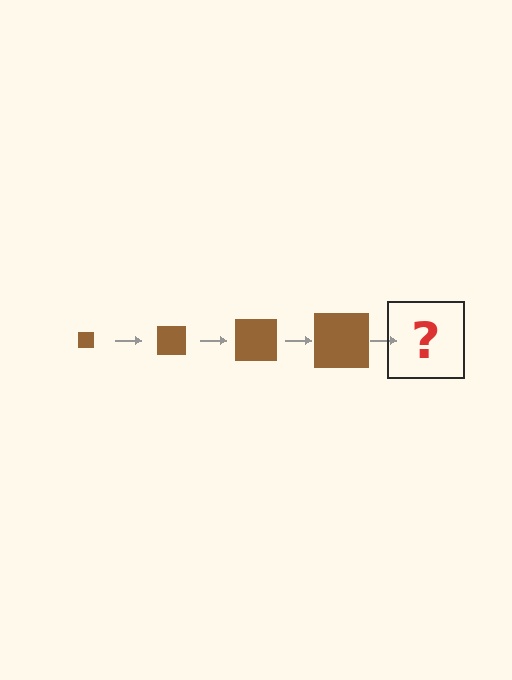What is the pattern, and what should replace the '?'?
The pattern is that the square gets progressively larger each step. The '?' should be a brown square, larger than the previous one.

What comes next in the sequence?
The next element should be a brown square, larger than the previous one.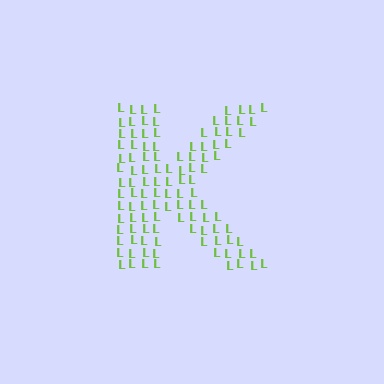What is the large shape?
The large shape is the letter K.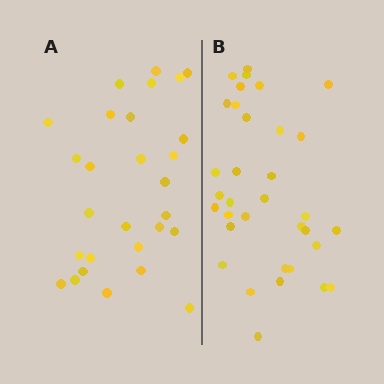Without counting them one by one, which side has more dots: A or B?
Region B (the right region) has more dots.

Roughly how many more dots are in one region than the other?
Region B has about 6 more dots than region A.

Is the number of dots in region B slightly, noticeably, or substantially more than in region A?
Region B has only slightly more — the two regions are fairly close. The ratio is roughly 1.2 to 1.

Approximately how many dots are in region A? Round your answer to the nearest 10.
About 30 dots. (The exact count is 28, which rounds to 30.)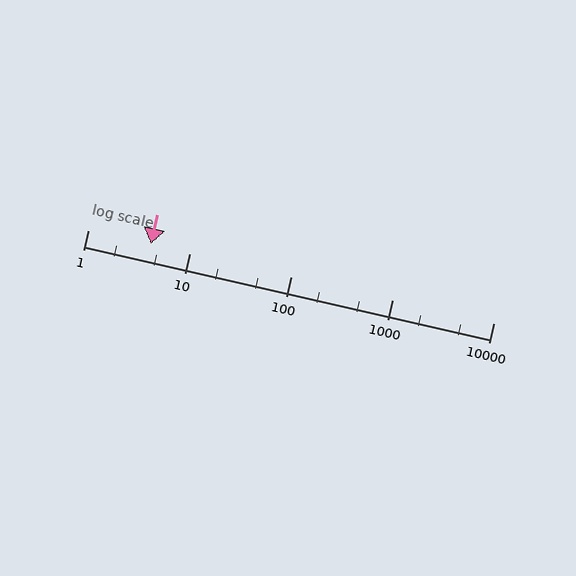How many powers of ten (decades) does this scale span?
The scale spans 4 decades, from 1 to 10000.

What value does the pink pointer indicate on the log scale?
The pointer indicates approximately 4.2.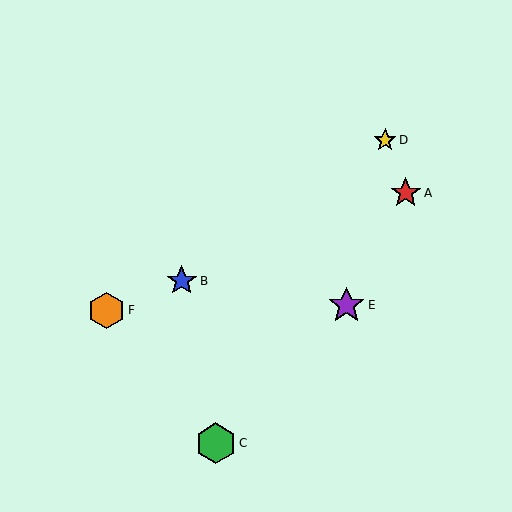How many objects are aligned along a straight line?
3 objects (A, B, F) are aligned along a straight line.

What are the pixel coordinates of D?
Object D is at (385, 140).